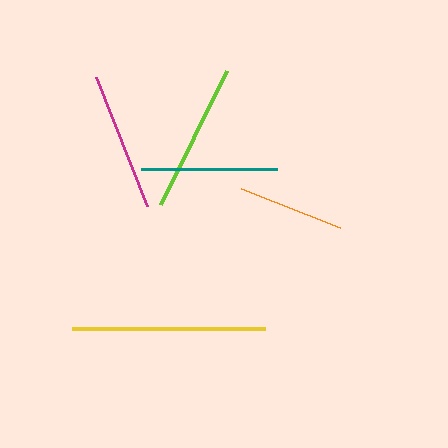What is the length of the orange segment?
The orange segment is approximately 106 pixels long.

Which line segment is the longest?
The yellow line is the longest at approximately 193 pixels.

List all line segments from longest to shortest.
From longest to shortest: yellow, lime, magenta, teal, orange.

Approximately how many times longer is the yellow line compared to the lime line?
The yellow line is approximately 1.3 times the length of the lime line.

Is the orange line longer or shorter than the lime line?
The lime line is longer than the orange line.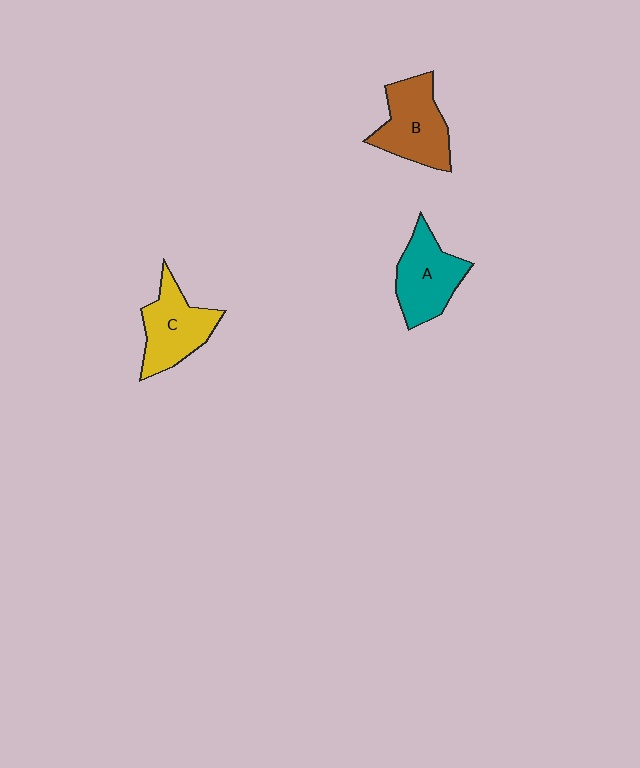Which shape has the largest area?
Shape B (brown).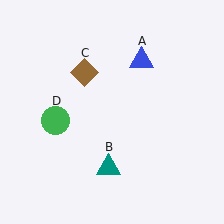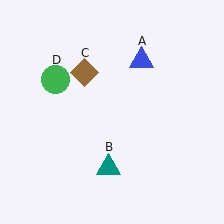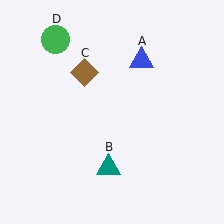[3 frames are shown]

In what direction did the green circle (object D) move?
The green circle (object D) moved up.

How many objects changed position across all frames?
1 object changed position: green circle (object D).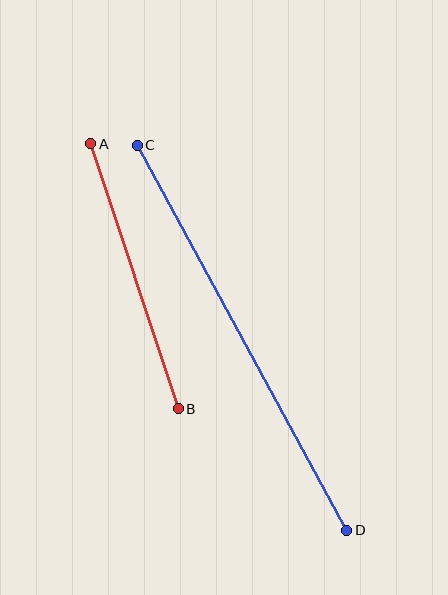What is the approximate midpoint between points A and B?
The midpoint is at approximately (134, 276) pixels.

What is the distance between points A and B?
The distance is approximately 279 pixels.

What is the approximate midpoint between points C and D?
The midpoint is at approximately (242, 338) pixels.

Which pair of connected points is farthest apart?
Points C and D are farthest apart.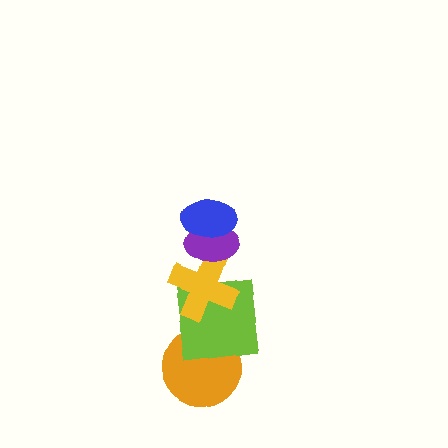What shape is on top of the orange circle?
The lime square is on top of the orange circle.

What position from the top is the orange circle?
The orange circle is 5th from the top.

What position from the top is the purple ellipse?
The purple ellipse is 2nd from the top.